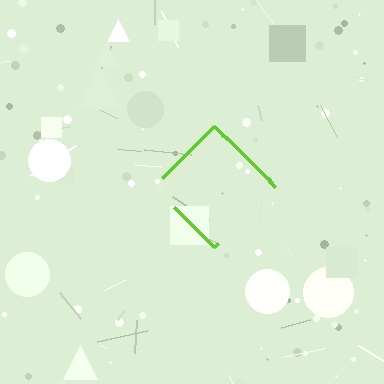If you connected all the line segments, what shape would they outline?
They would outline a diamond.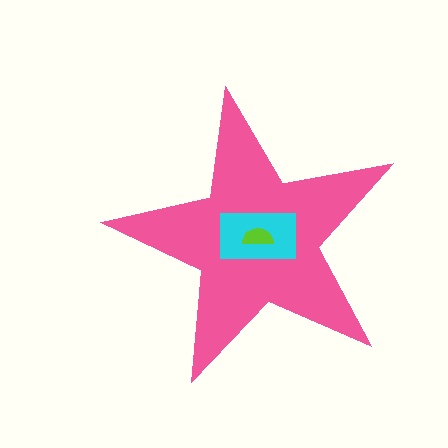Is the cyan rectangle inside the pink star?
Yes.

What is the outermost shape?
The pink star.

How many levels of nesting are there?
3.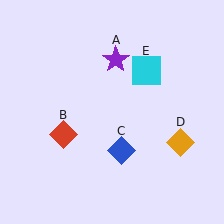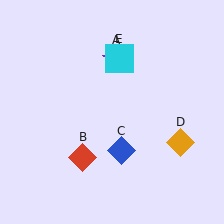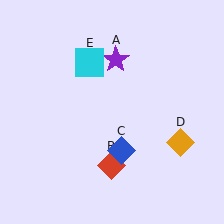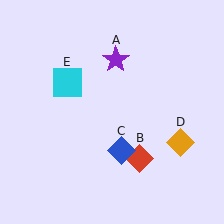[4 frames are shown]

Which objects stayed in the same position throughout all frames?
Purple star (object A) and blue diamond (object C) and orange diamond (object D) remained stationary.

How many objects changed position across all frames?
2 objects changed position: red diamond (object B), cyan square (object E).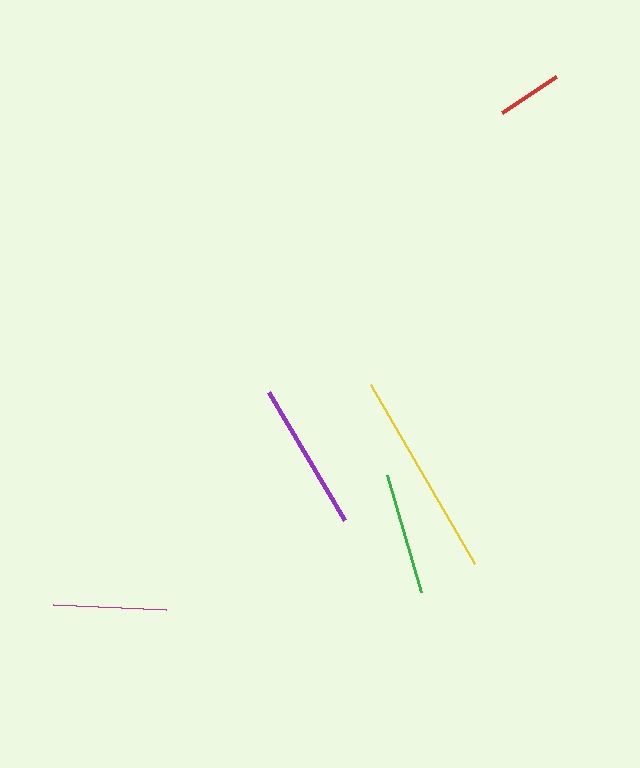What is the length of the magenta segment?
The magenta segment is approximately 113 pixels long.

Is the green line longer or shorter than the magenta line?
The green line is longer than the magenta line.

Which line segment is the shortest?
The red line is the shortest at approximately 65 pixels.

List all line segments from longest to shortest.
From longest to shortest: yellow, purple, green, magenta, red.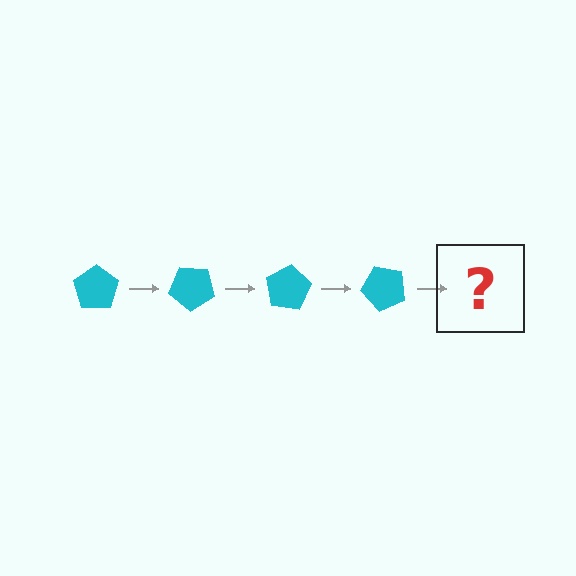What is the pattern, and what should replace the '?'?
The pattern is that the pentagon rotates 40 degrees each step. The '?' should be a cyan pentagon rotated 160 degrees.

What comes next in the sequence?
The next element should be a cyan pentagon rotated 160 degrees.